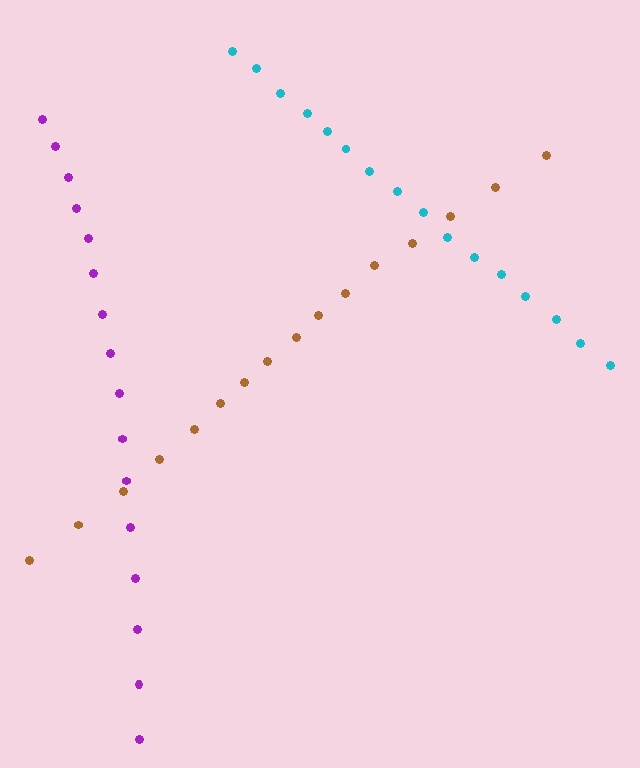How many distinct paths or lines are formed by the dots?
There are 3 distinct paths.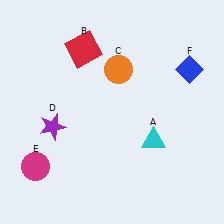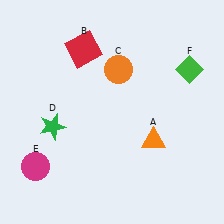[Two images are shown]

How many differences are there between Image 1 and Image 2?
There are 3 differences between the two images.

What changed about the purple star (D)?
In Image 1, D is purple. In Image 2, it changed to green.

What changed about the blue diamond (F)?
In Image 1, F is blue. In Image 2, it changed to green.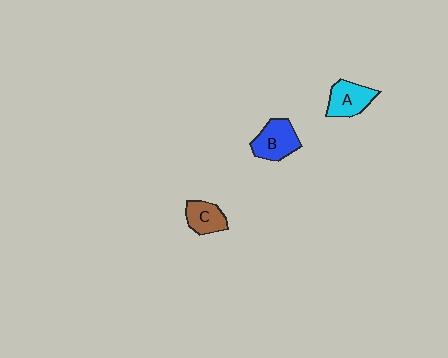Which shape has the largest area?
Shape B (blue).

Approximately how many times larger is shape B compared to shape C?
Approximately 1.3 times.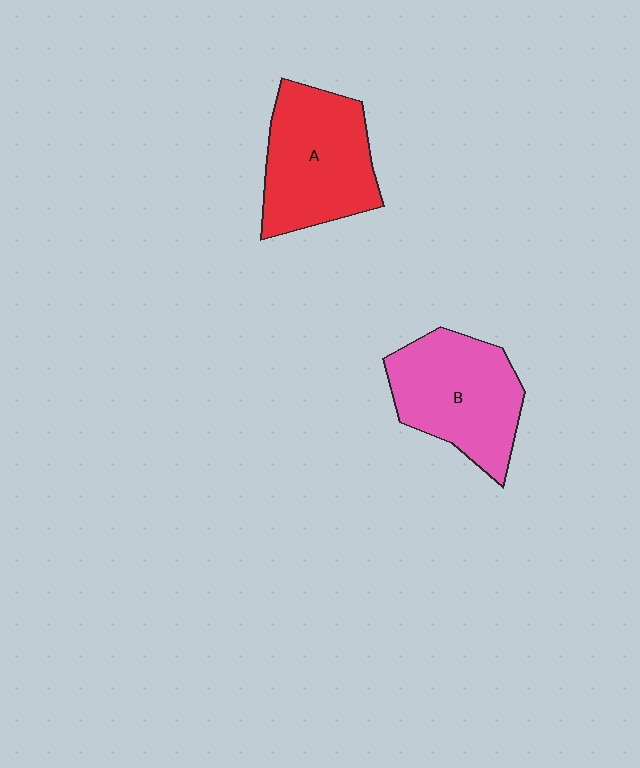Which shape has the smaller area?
Shape B (pink).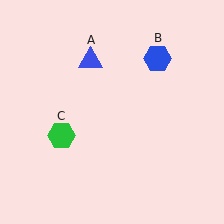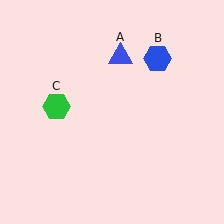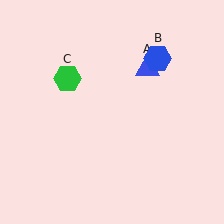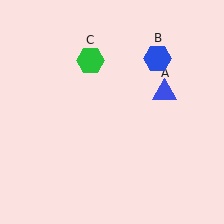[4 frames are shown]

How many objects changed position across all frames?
2 objects changed position: blue triangle (object A), green hexagon (object C).